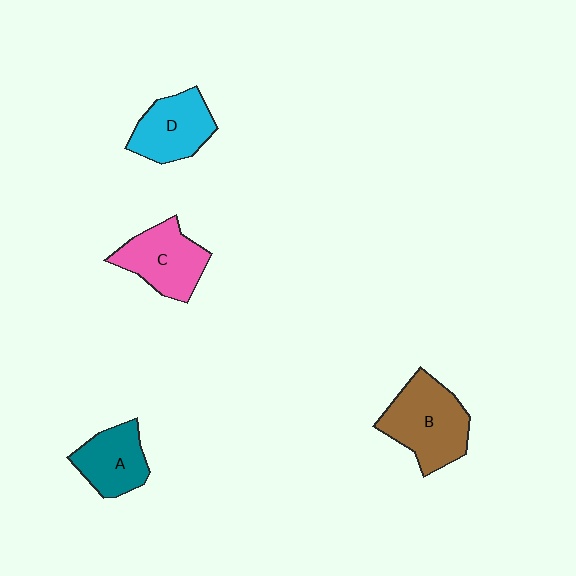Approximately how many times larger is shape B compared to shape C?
Approximately 1.2 times.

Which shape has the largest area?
Shape B (brown).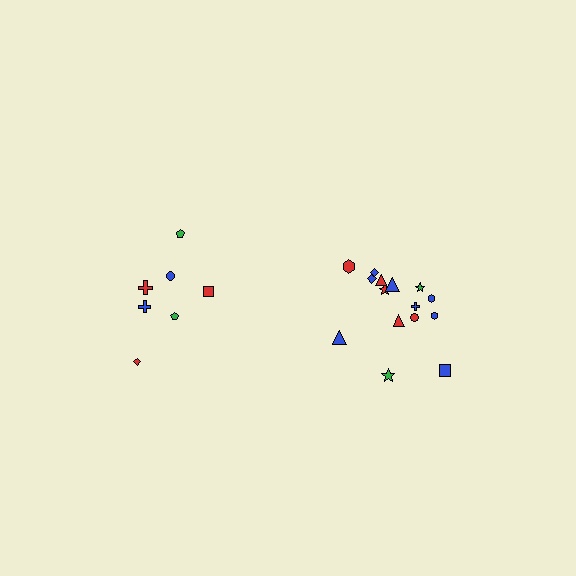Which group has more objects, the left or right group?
The right group.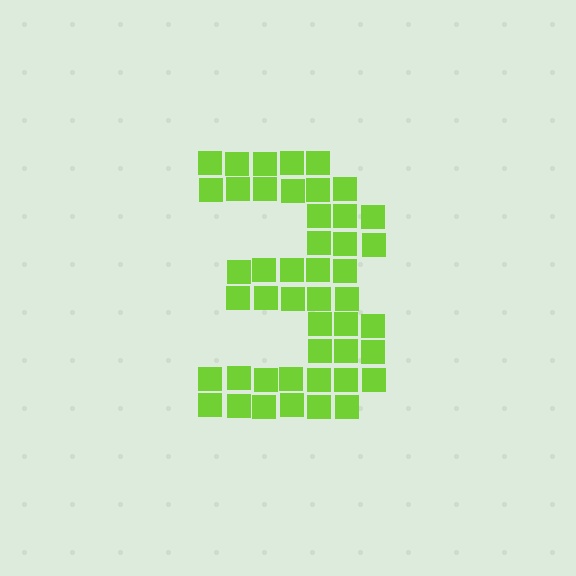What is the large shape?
The large shape is the digit 3.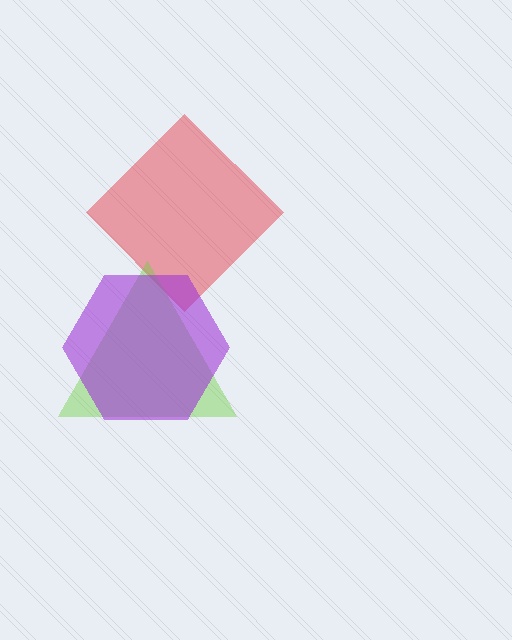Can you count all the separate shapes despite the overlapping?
Yes, there are 3 separate shapes.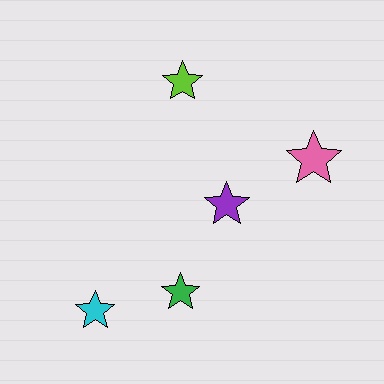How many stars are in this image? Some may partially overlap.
There are 5 stars.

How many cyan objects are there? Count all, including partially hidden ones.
There is 1 cyan object.